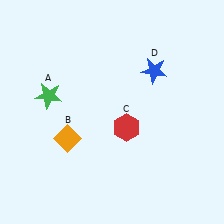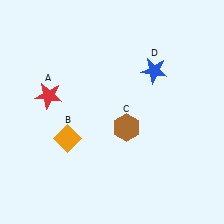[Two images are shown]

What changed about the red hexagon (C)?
In Image 1, C is red. In Image 2, it changed to brown.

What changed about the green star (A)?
In Image 1, A is green. In Image 2, it changed to red.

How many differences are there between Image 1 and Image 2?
There are 2 differences between the two images.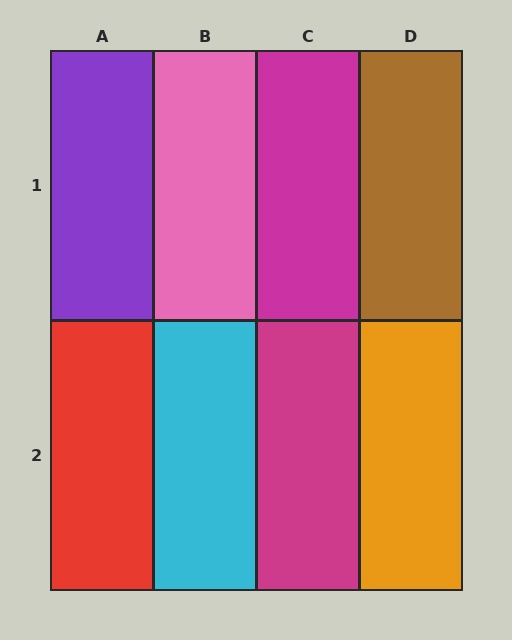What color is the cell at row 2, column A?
Red.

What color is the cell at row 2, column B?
Cyan.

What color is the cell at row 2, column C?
Magenta.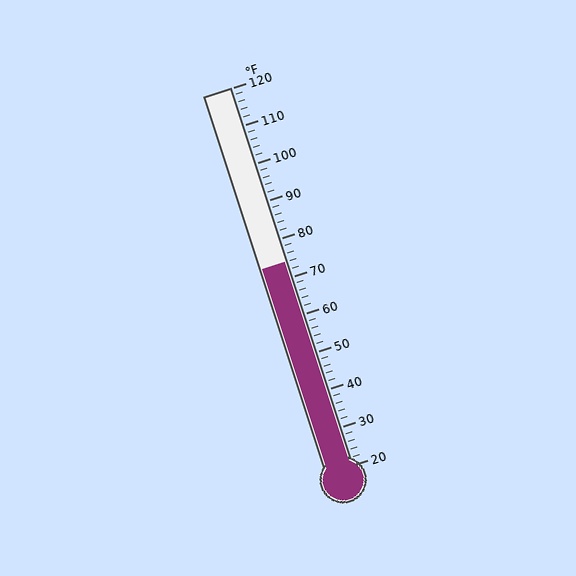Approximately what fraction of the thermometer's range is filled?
The thermometer is filled to approximately 55% of its range.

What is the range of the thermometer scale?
The thermometer scale ranges from 20°F to 120°F.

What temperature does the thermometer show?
The thermometer shows approximately 74°F.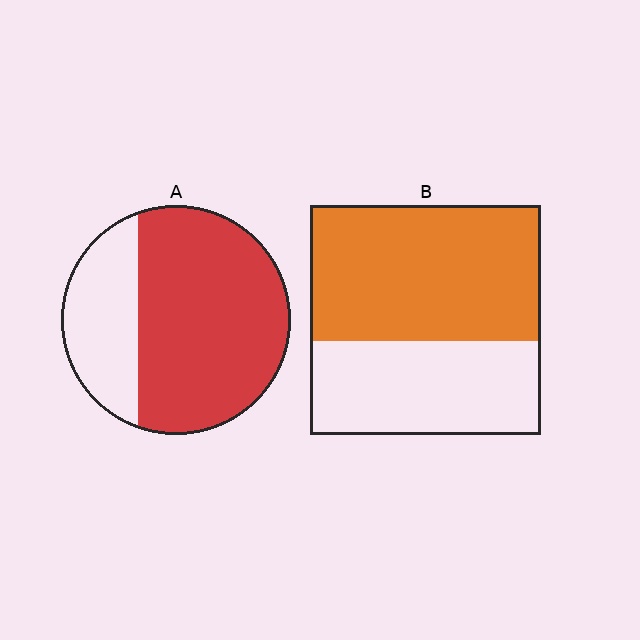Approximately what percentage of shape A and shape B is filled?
A is approximately 70% and B is approximately 60%.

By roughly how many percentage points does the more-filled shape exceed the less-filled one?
By roughly 10 percentage points (A over B).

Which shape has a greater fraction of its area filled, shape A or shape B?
Shape A.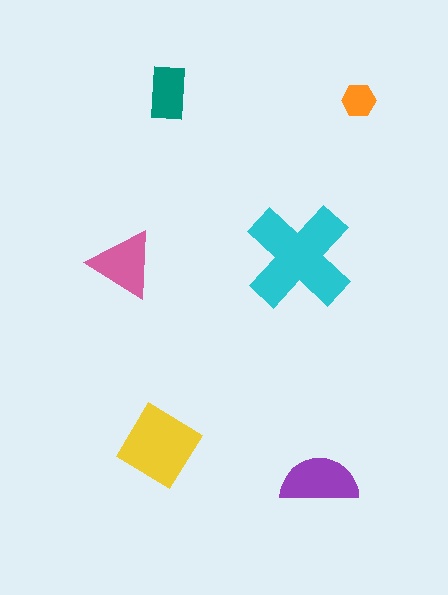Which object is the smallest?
The orange hexagon.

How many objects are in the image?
There are 6 objects in the image.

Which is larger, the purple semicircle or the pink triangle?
The purple semicircle.